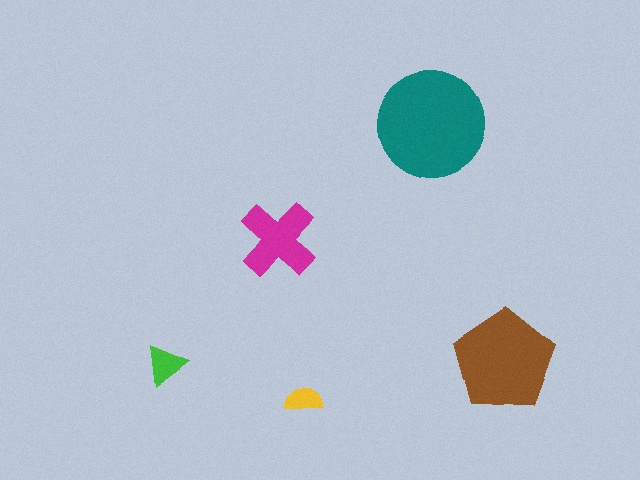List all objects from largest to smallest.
The teal circle, the brown pentagon, the magenta cross, the green triangle, the yellow semicircle.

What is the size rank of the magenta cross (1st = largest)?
3rd.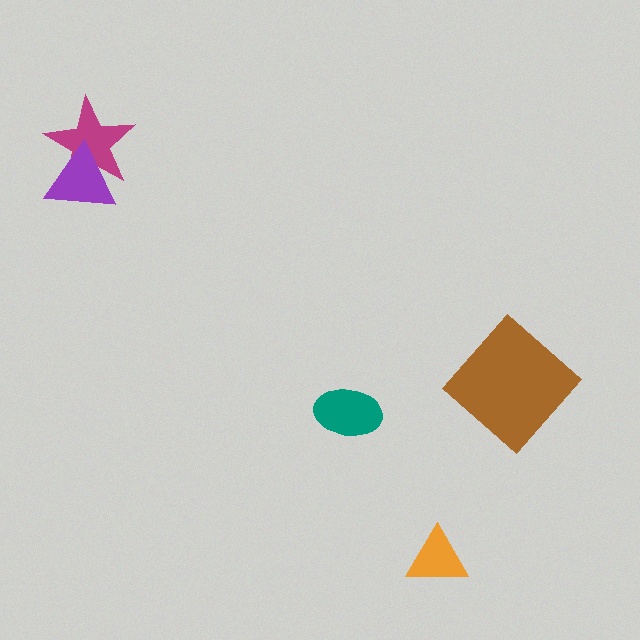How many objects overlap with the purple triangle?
1 object overlaps with the purple triangle.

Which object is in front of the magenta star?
The purple triangle is in front of the magenta star.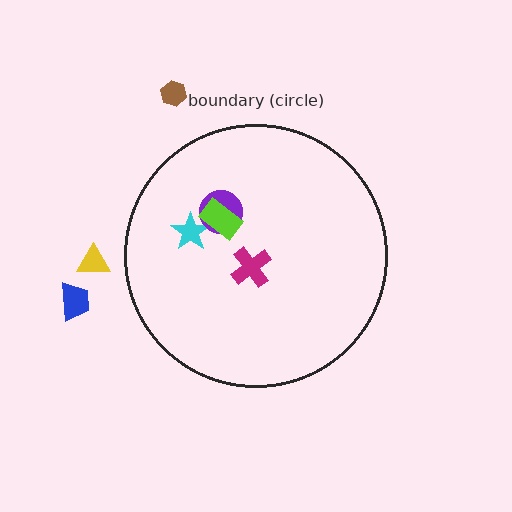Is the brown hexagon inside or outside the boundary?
Outside.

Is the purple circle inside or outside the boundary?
Inside.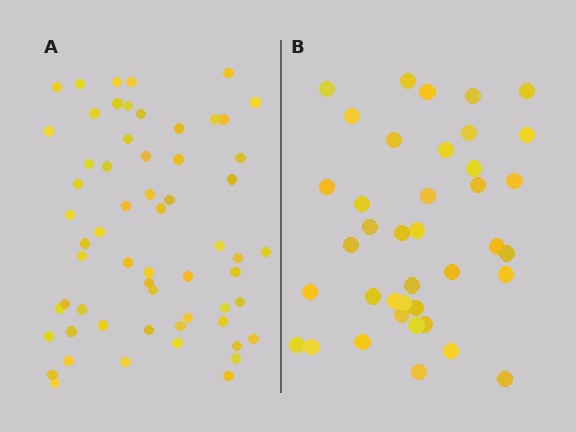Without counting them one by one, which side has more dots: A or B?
Region A (the left region) has more dots.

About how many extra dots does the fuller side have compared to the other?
Region A has approximately 20 more dots than region B.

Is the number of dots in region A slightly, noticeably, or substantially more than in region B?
Region A has substantially more. The ratio is roughly 1.5 to 1.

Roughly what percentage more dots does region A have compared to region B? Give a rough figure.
About 55% more.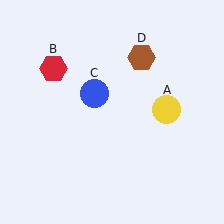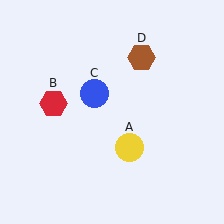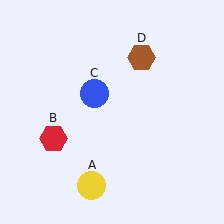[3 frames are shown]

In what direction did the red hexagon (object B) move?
The red hexagon (object B) moved down.